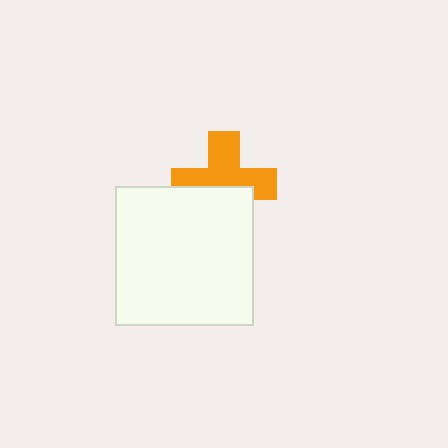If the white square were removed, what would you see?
You would see the complete orange cross.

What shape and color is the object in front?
The object in front is a white square.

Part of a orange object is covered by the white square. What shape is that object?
It is a cross.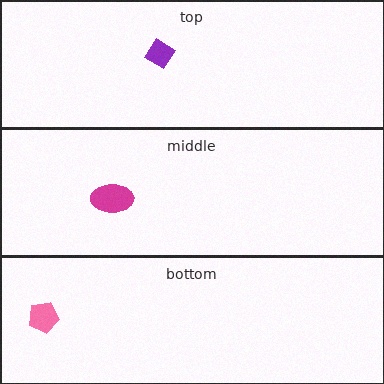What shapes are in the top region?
The purple diamond.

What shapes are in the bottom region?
The pink pentagon.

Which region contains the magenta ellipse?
The middle region.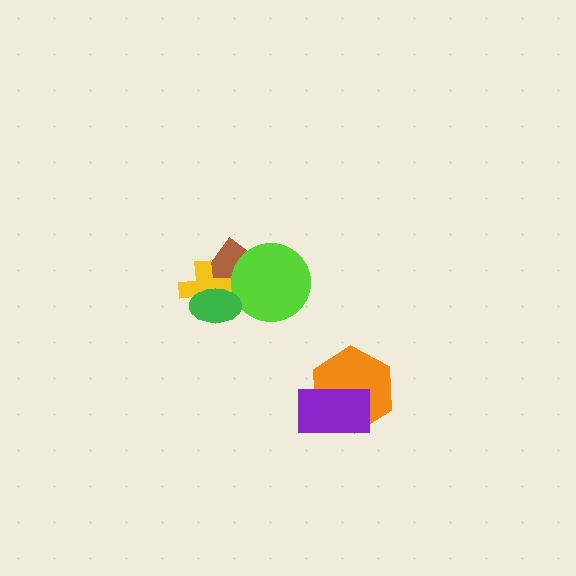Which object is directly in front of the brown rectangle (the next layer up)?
The yellow cross is directly in front of the brown rectangle.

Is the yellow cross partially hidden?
Yes, it is partially covered by another shape.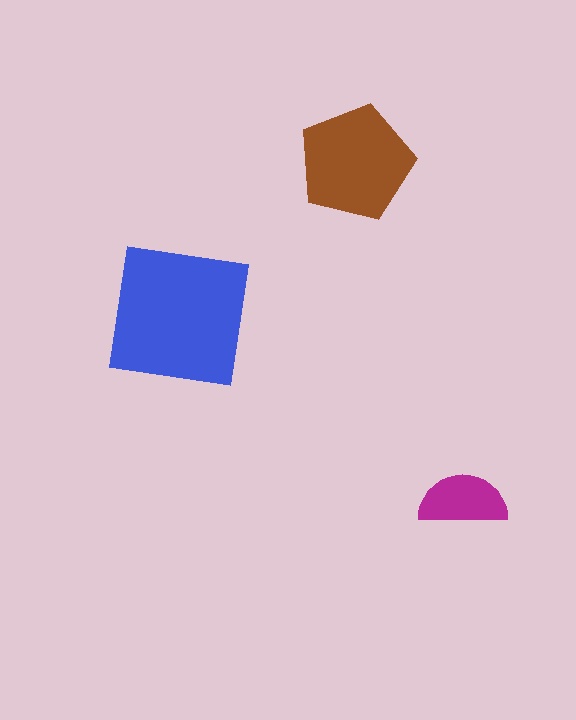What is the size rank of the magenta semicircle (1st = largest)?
3rd.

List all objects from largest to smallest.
The blue square, the brown pentagon, the magenta semicircle.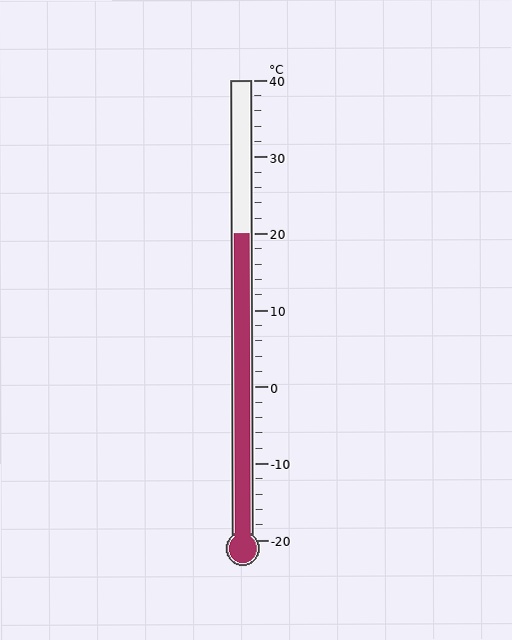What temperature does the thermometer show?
The thermometer shows approximately 20°C.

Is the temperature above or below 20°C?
The temperature is at 20°C.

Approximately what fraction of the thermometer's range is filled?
The thermometer is filled to approximately 65% of its range.